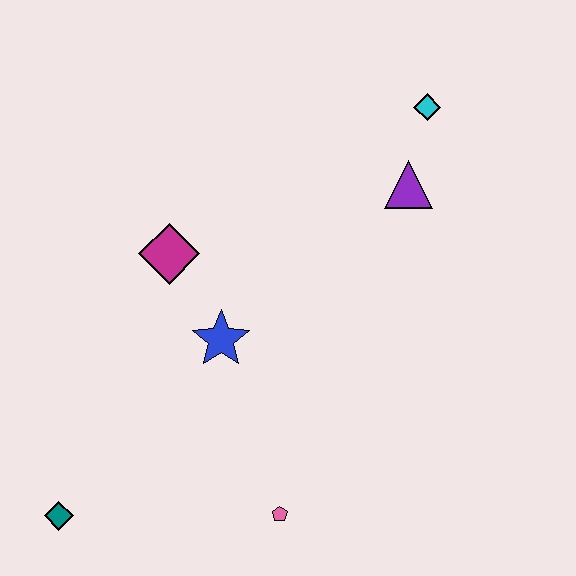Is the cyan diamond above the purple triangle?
Yes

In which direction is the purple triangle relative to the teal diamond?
The purple triangle is to the right of the teal diamond.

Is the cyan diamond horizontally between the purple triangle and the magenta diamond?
No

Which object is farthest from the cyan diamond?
The teal diamond is farthest from the cyan diamond.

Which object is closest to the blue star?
The magenta diamond is closest to the blue star.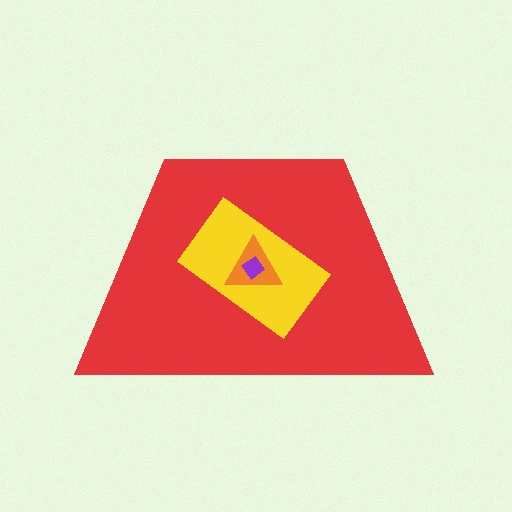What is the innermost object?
The purple diamond.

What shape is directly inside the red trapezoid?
The yellow rectangle.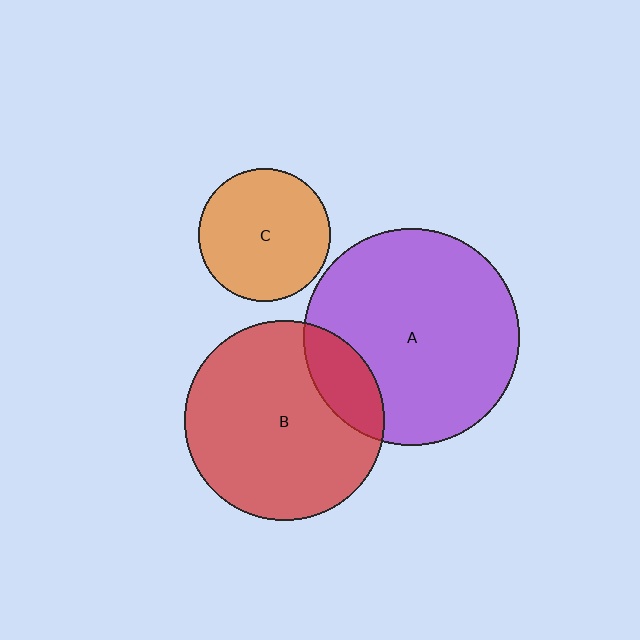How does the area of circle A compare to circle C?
Approximately 2.7 times.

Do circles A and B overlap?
Yes.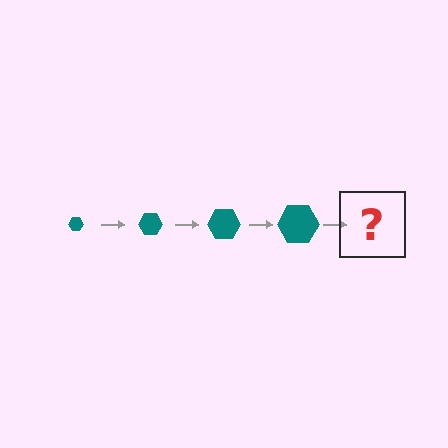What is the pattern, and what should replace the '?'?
The pattern is that the hexagon gets progressively larger each step. The '?' should be a teal hexagon, larger than the previous one.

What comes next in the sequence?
The next element should be a teal hexagon, larger than the previous one.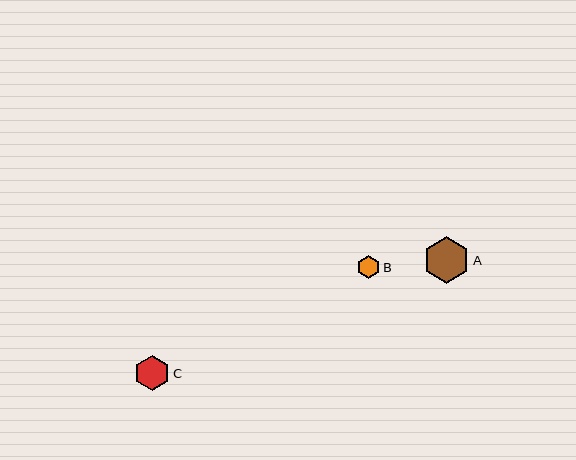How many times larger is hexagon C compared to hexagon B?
Hexagon C is approximately 1.5 times the size of hexagon B.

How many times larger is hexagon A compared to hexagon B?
Hexagon A is approximately 2.0 times the size of hexagon B.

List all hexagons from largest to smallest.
From largest to smallest: A, C, B.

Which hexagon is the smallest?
Hexagon B is the smallest with a size of approximately 23 pixels.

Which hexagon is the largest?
Hexagon A is the largest with a size of approximately 47 pixels.